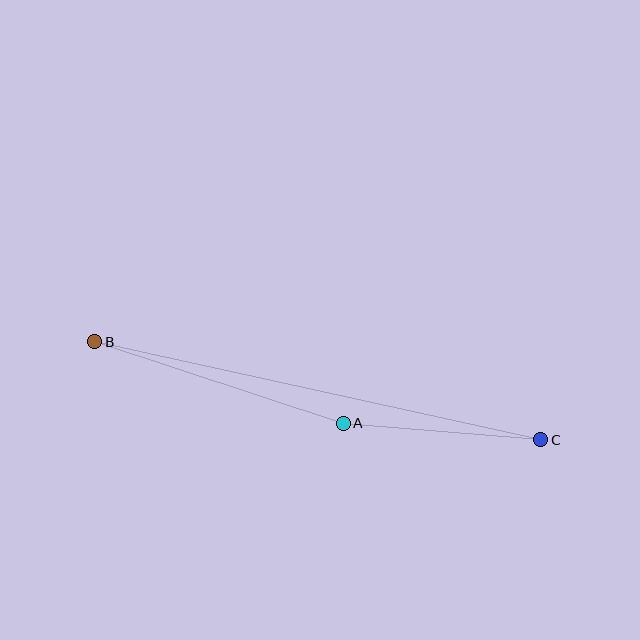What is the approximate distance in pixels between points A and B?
The distance between A and B is approximately 262 pixels.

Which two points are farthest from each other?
Points B and C are farthest from each other.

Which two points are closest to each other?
Points A and C are closest to each other.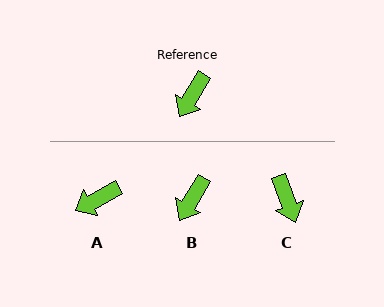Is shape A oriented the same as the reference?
No, it is off by about 31 degrees.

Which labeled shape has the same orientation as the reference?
B.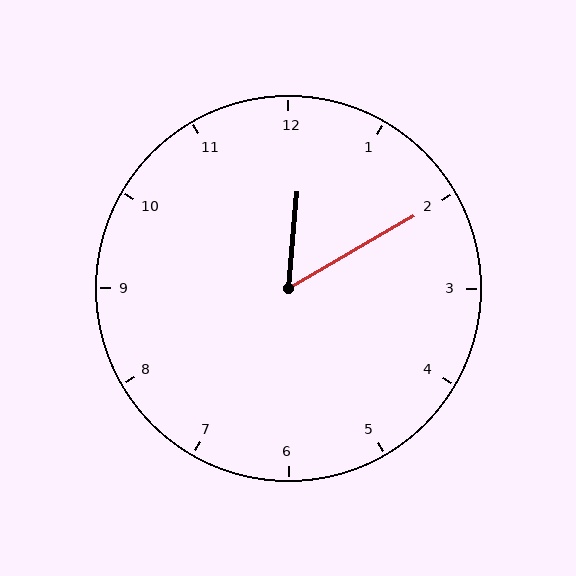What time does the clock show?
12:10.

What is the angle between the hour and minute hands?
Approximately 55 degrees.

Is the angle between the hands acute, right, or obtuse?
It is acute.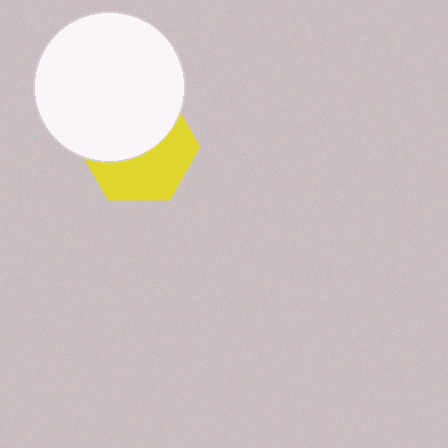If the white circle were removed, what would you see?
You would see the complete yellow hexagon.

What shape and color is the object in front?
The object in front is a white circle.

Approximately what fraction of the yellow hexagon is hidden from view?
Roughly 52% of the yellow hexagon is hidden behind the white circle.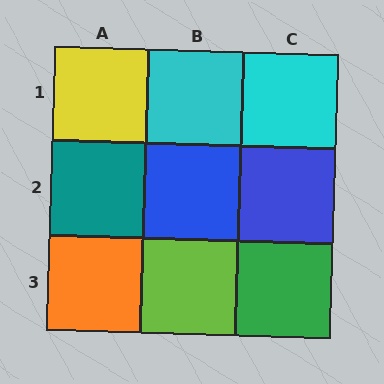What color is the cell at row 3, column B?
Lime.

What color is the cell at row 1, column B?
Cyan.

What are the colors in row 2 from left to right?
Teal, blue, blue.